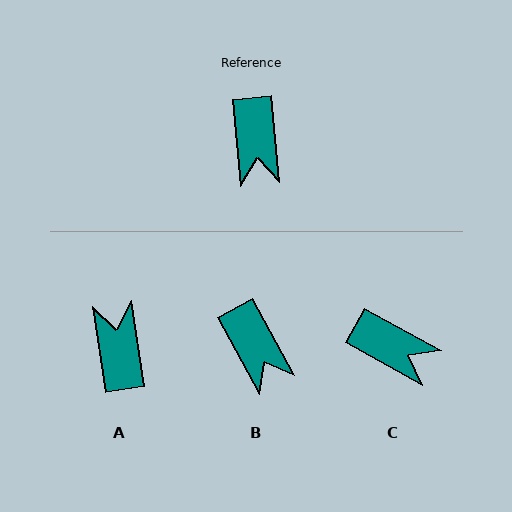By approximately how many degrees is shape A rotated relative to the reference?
Approximately 177 degrees clockwise.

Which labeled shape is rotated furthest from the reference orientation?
A, about 177 degrees away.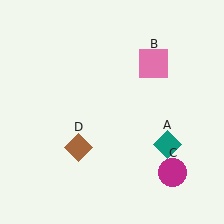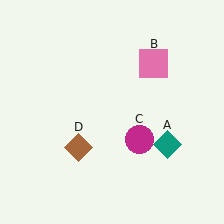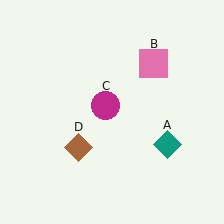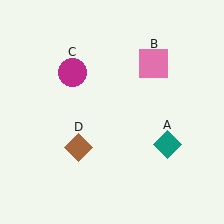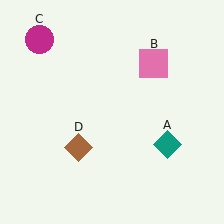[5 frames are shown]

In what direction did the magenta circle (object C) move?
The magenta circle (object C) moved up and to the left.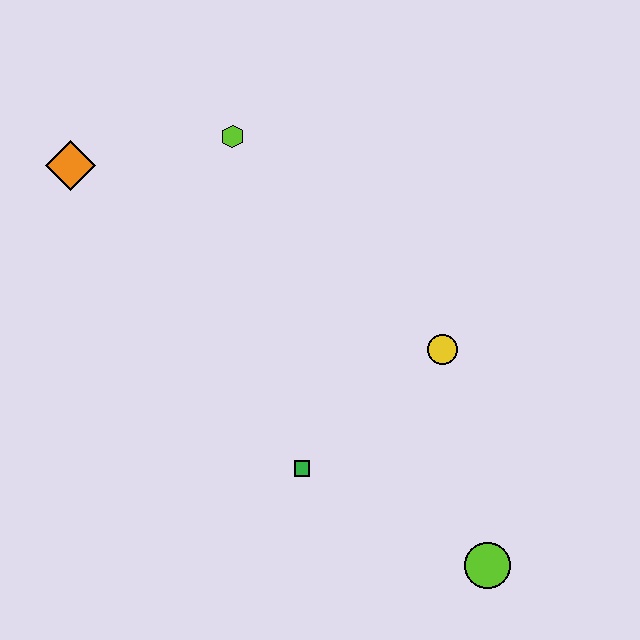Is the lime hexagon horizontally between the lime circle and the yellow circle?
No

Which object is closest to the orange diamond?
The lime hexagon is closest to the orange diamond.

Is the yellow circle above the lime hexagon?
No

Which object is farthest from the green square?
The orange diamond is farthest from the green square.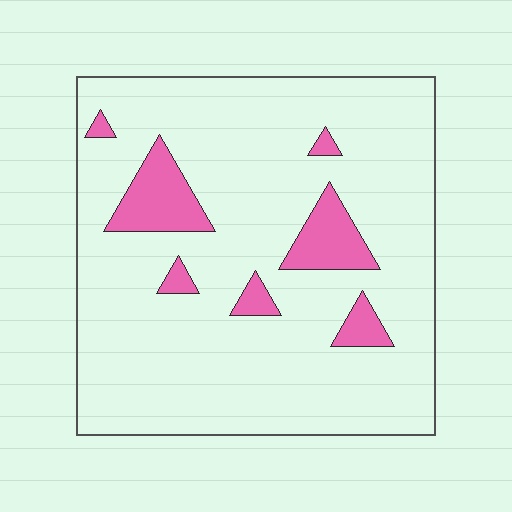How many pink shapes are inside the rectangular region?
7.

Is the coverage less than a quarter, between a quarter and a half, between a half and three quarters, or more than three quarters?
Less than a quarter.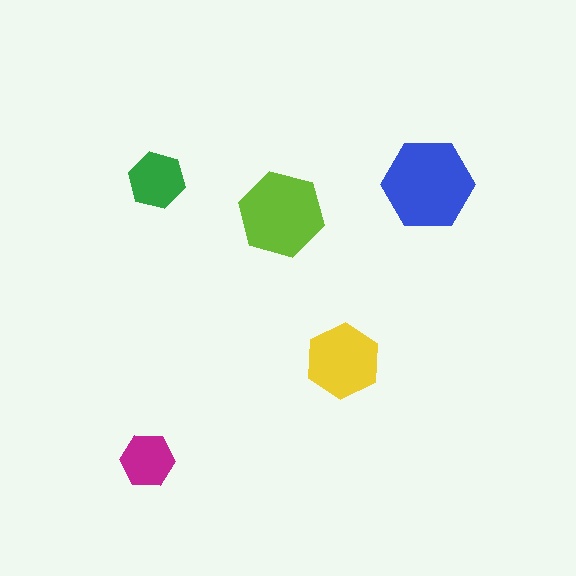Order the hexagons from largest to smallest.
the blue one, the lime one, the yellow one, the green one, the magenta one.